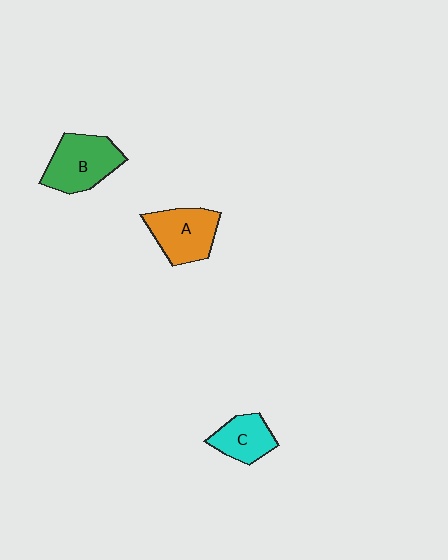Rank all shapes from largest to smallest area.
From largest to smallest: B (green), A (orange), C (cyan).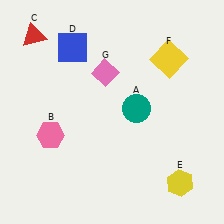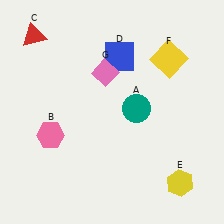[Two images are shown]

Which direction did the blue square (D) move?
The blue square (D) moved right.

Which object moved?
The blue square (D) moved right.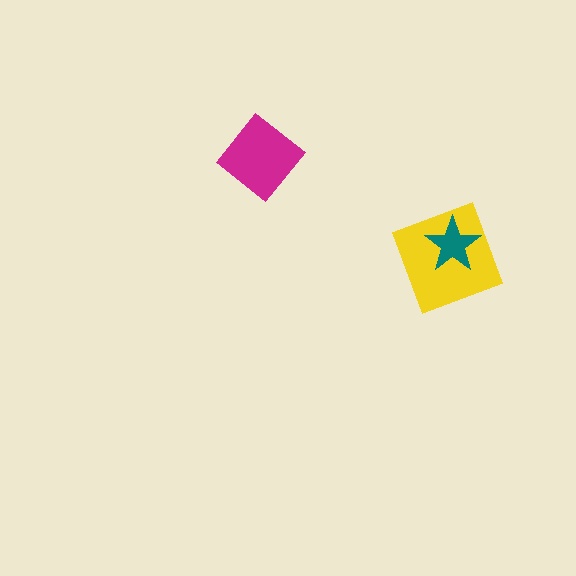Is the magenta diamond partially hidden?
No, no other shape covers it.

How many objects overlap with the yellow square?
1 object overlaps with the yellow square.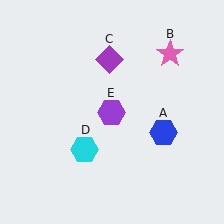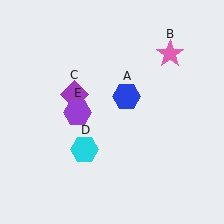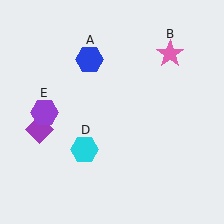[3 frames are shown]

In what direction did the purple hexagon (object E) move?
The purple hexagon (object E) moved left.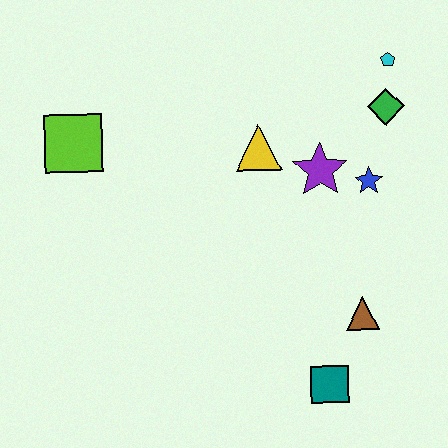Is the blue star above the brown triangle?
Yes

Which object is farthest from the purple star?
The lime square is farthest from the purple star.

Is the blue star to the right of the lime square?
Yes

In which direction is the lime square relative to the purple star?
The lime square is to the left of the purple star.